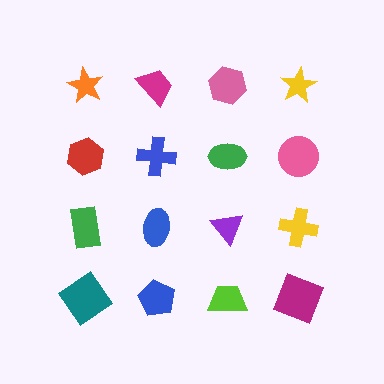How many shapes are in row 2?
4 shapes.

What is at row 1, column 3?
A pink hexagon.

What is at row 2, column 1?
A red hexagon.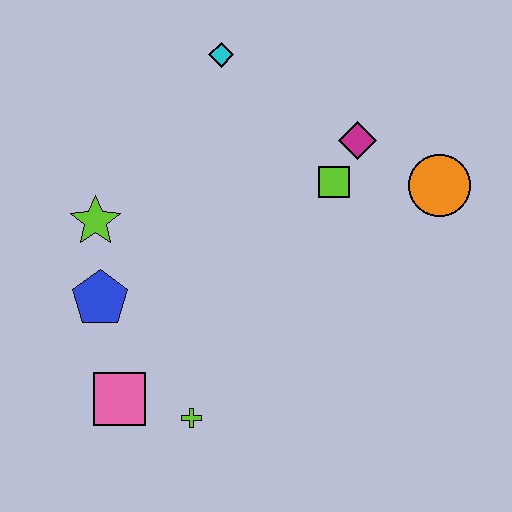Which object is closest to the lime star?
The blue pentagon is closest to the lime star.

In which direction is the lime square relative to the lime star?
The lime square is to the right of the lime star.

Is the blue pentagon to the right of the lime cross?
No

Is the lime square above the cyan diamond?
No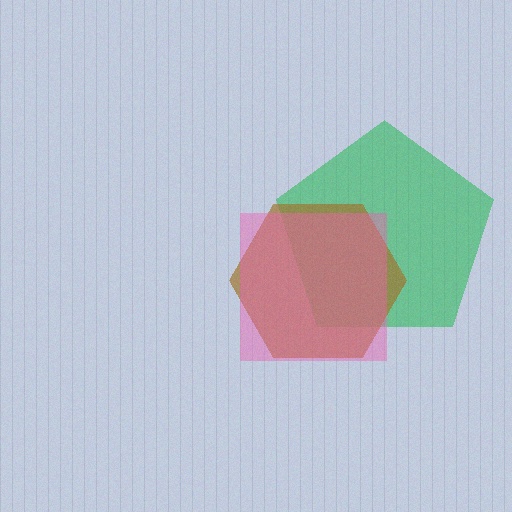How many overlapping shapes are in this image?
There are 3 overlapping shapes in the image.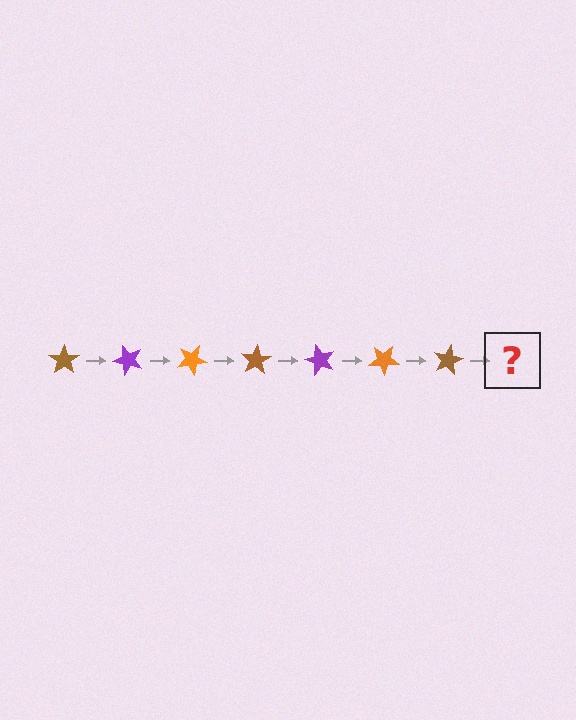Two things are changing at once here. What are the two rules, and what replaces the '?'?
The two rules are that it rotates 50 degrees each step and the color cycles through brown, purple, and orange. The '?' should be a purple star, rotated 350 degrees from the start.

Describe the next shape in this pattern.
It should be a purple star, rotated 350 degrees from the start.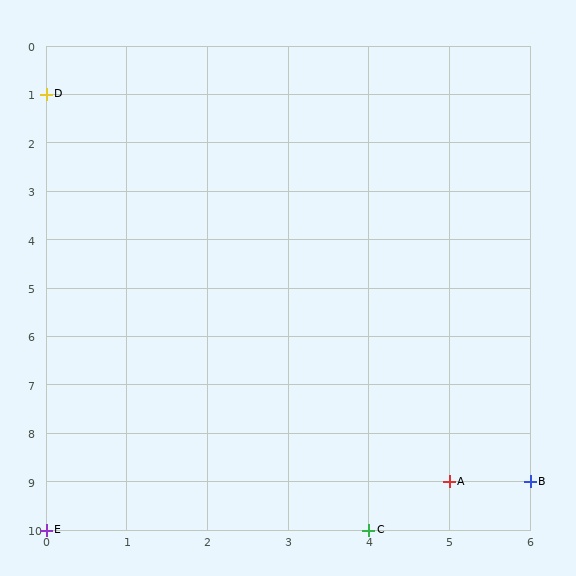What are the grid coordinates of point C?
Point C is at grid coordinates (4, 10).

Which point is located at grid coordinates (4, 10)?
Point C is at (4, 10).